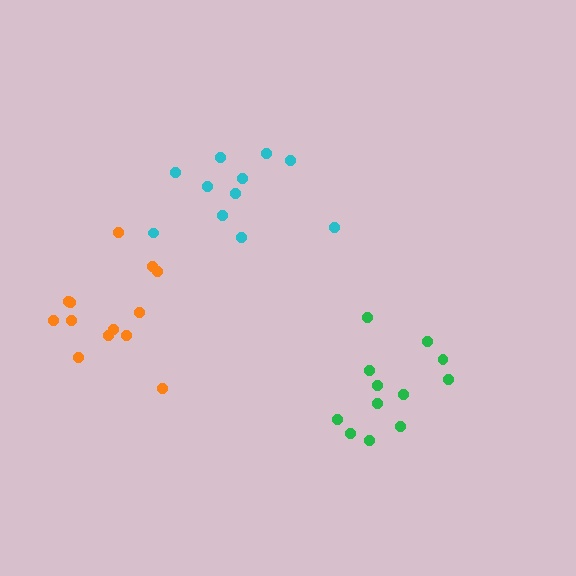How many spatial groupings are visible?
There are 3 spatial groupings.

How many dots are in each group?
Group 1: 13 dots, Group 2: 11 dots, Group 3: 12 dots (36 total).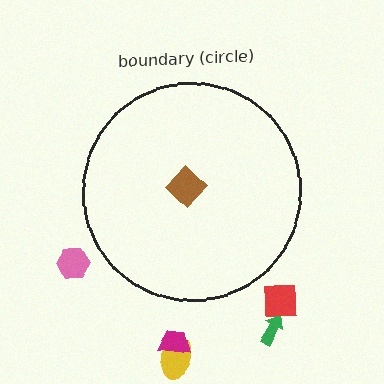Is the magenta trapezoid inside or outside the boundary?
Outside.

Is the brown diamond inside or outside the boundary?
Inside.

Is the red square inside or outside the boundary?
Outside.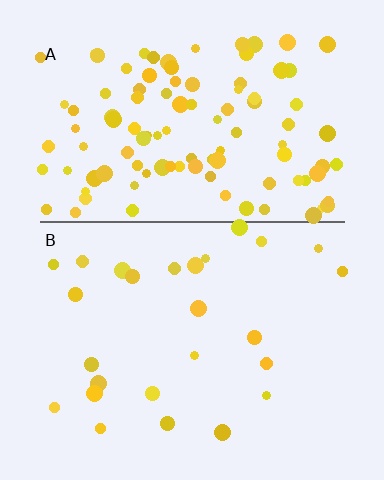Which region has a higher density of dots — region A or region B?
A (the top).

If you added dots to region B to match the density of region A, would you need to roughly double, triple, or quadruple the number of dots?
Approximately quadruple.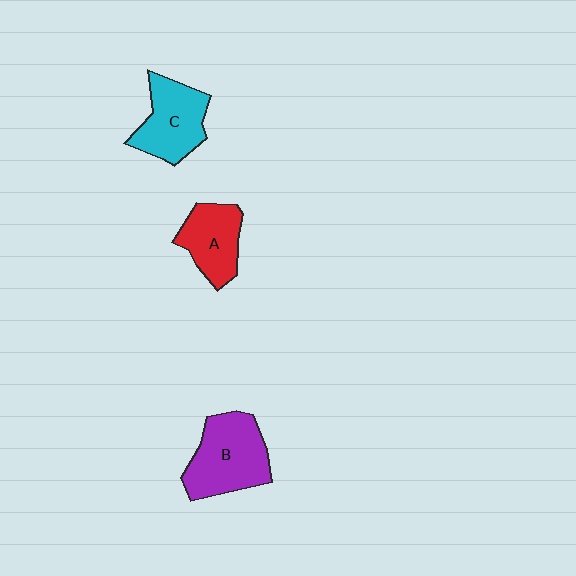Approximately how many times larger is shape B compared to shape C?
Approximately 1.2 times.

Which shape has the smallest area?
Shape A (red).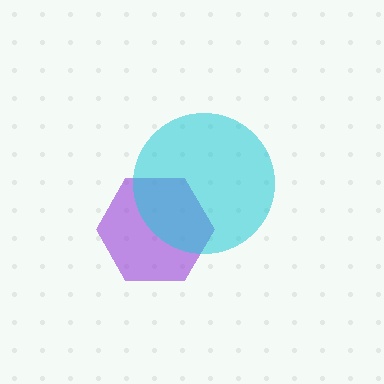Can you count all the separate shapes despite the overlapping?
Yes, there are 2 separate shapes.